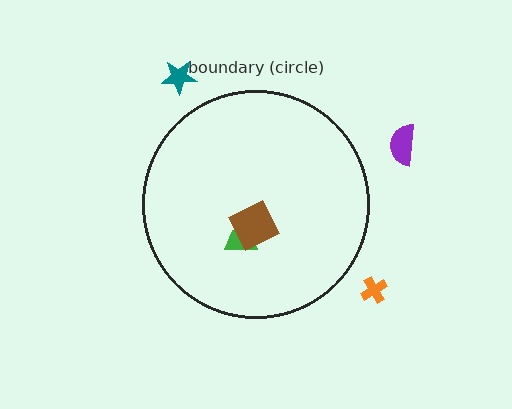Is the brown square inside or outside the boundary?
Inside.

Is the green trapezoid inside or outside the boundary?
Inside.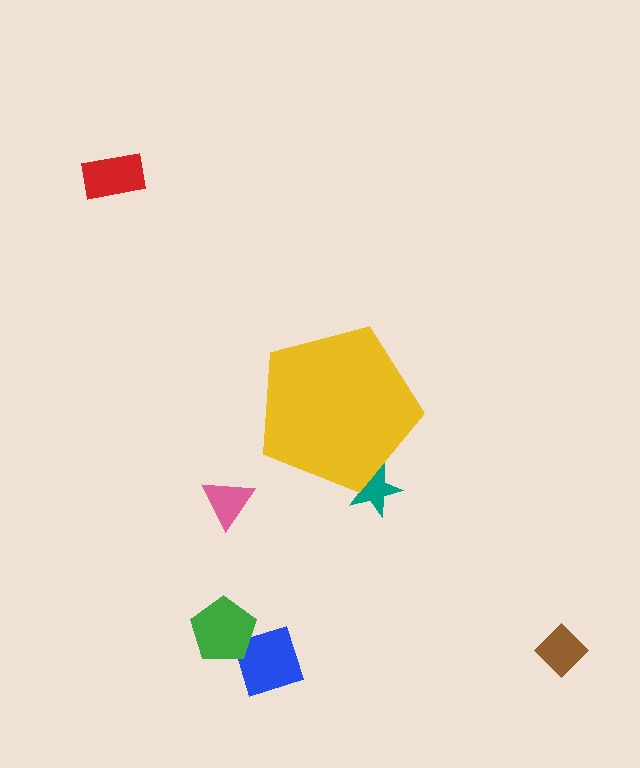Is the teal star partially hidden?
Yes, the teal star is partially hidden behind the yellow pentagon.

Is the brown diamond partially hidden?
No, the brown diamond is fully visible.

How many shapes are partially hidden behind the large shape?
1 shape is partially hidden.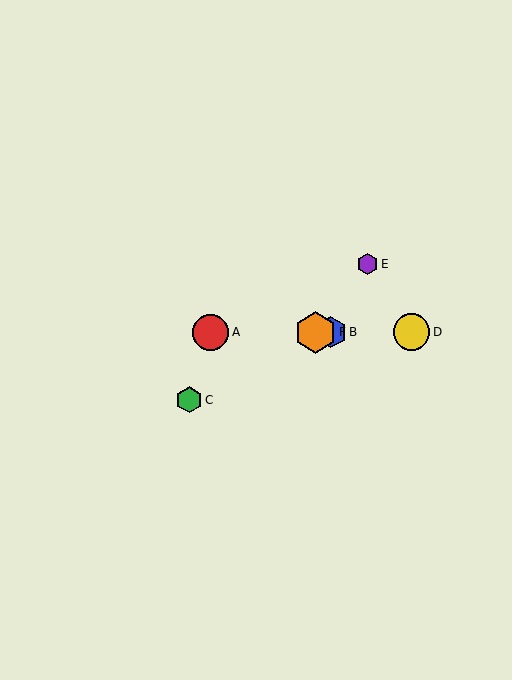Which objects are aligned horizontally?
Objects A, B, D, F are aligned horizontally.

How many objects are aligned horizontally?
4 objects (A, B, D, F) are aligned horizontally.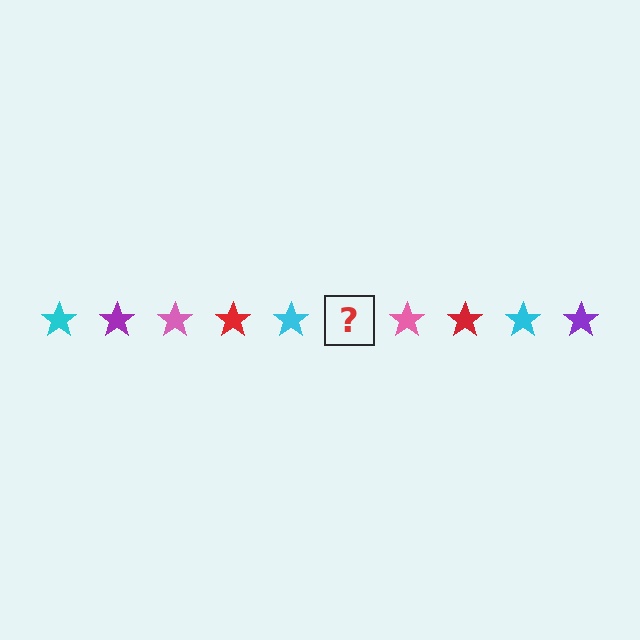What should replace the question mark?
The question mark should be replaced with a purple star.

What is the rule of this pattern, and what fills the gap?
The rule is that the pattern cycles through cyan, purple, pink, red stars. The gap should be filled with a purple star.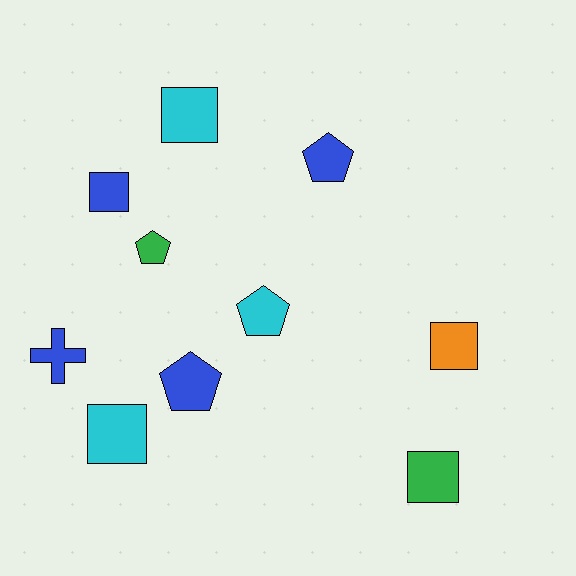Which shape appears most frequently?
Square, with 5 objects.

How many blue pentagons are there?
There are 2 blue pentagons.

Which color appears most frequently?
Blue, with 4 objects.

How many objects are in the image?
There are 10 objects.